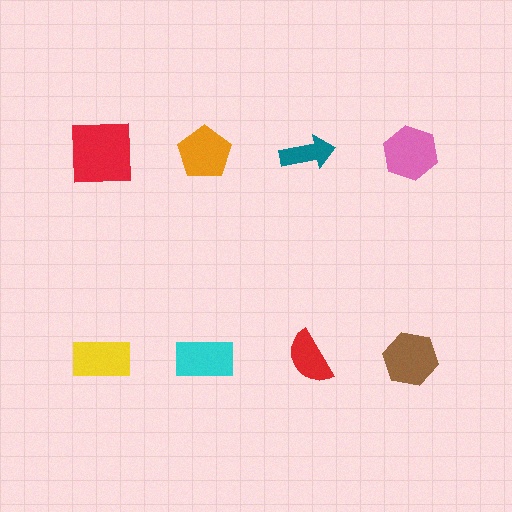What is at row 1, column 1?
A red square.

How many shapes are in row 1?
4 shapes.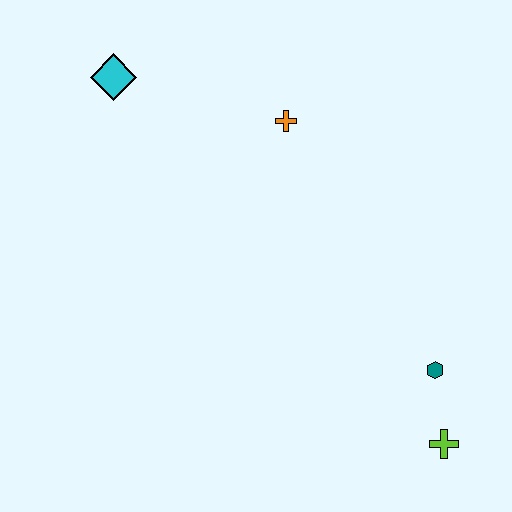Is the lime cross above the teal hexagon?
No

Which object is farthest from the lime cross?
The cyan diamond is farthest from the lime cross.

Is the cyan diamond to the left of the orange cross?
Yes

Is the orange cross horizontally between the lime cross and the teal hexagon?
No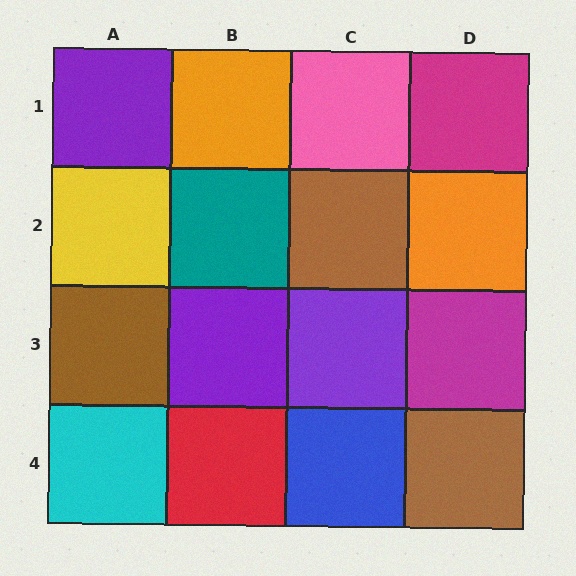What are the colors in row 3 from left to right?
Brown, purple, purple, magenta.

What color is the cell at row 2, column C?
Brown.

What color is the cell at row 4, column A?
Cyan.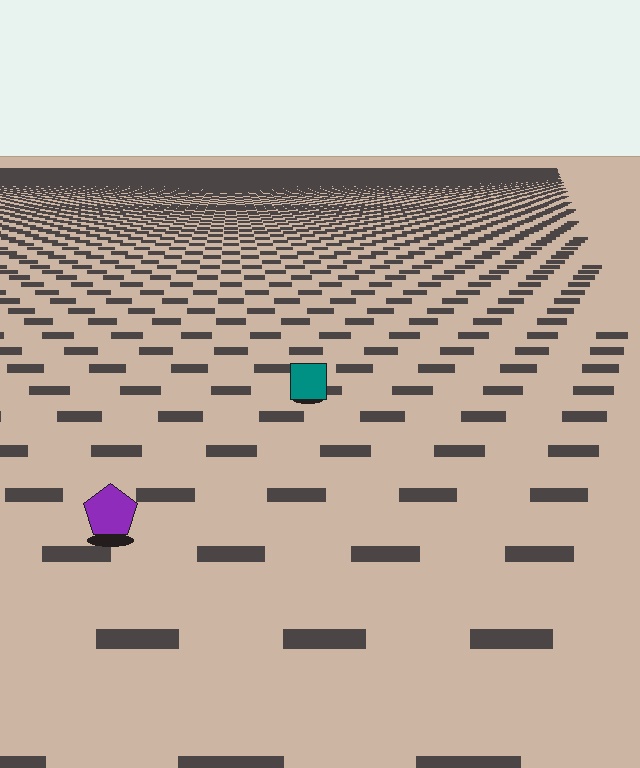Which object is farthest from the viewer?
The teal square is farthest from the viewer. It appears smaller and the ground texture around it is denser.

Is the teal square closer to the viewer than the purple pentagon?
No. The purple pentagon is closer — you can tell from the texture gradient: the ground texture is coarser near it.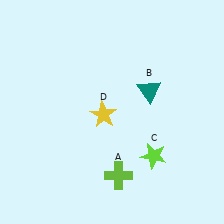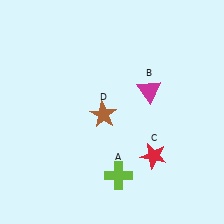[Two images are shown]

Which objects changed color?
B changed from teal to magenta. C changed from lime to red. D changed from yellow to brown.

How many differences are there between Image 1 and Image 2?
There are 3 differences between the two images.